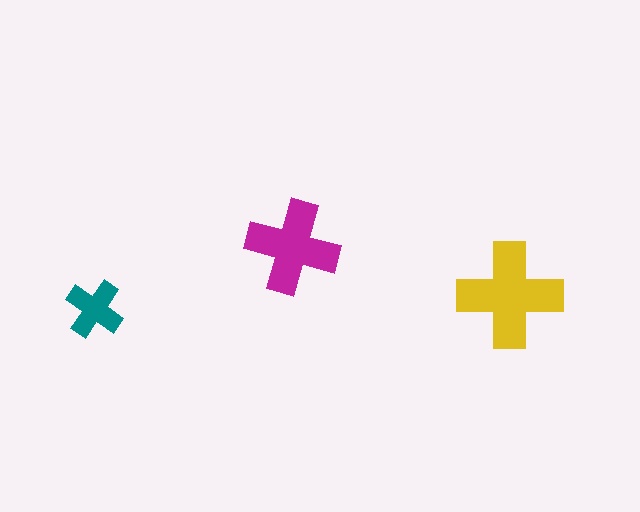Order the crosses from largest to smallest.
the yellow one, the magenta one, the teal one.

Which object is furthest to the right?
The yellow cross is rightmost.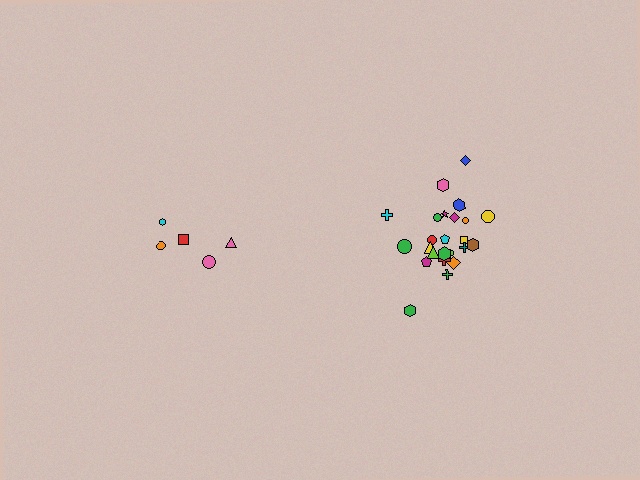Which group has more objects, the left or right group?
The right group.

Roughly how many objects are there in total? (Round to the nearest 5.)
Roughly 30 objects in total.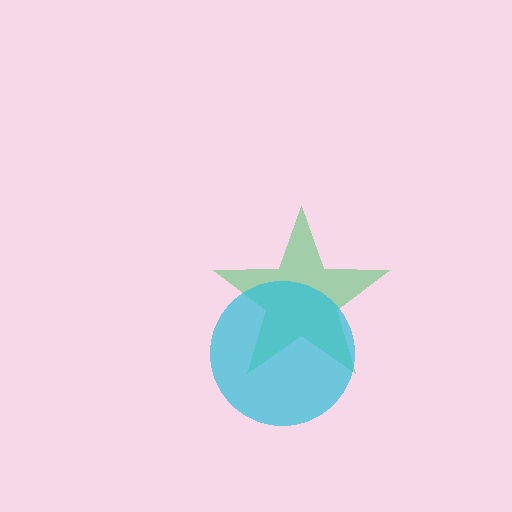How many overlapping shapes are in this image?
There are 2 overlapping shapes in the image.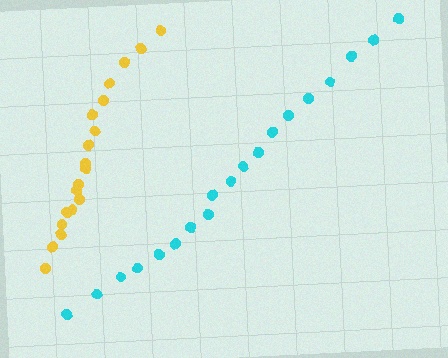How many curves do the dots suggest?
There are 2 distinct paths.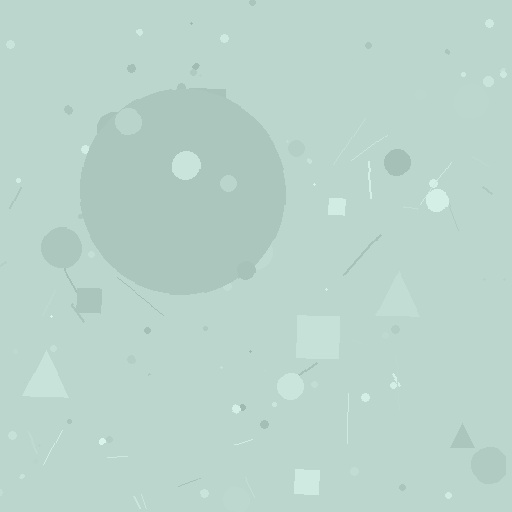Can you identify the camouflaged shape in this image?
The camouflaged shape is a circle.